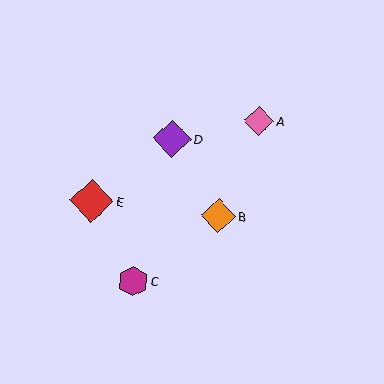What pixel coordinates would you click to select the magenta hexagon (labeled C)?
Click at (133, 281) to select the magenta hexagon C.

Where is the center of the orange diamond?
The center of the orange diamond is at (218, 216).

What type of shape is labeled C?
Shape C is a magenta hexagon.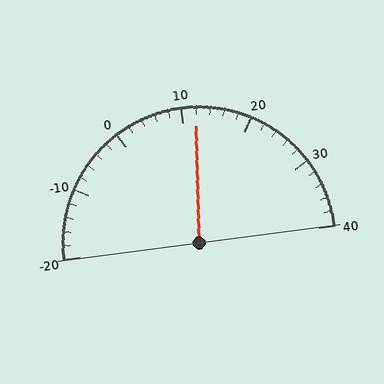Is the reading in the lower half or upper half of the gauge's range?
The reading is in the upper half of the range (-20 to 40).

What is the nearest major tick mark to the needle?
The nearest major tick mark is 10.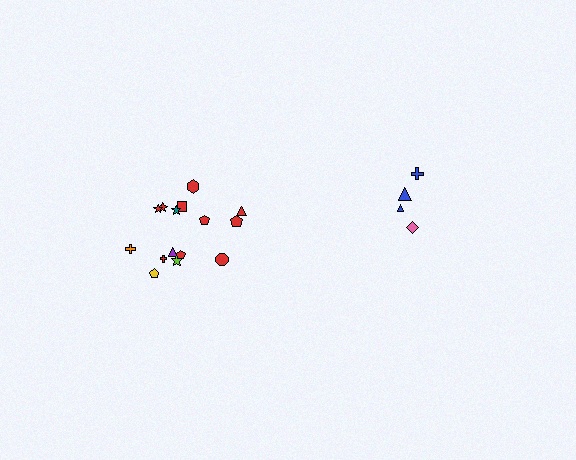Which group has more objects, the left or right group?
The left group.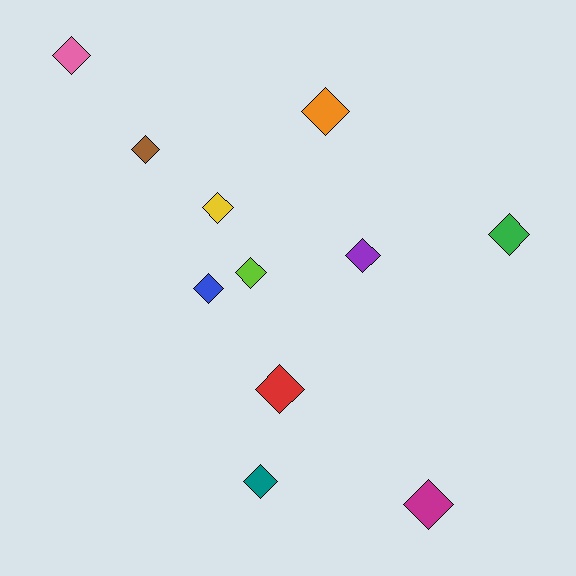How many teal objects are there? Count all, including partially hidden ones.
There is 1 teal object.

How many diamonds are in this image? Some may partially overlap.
There are 11 diamonds.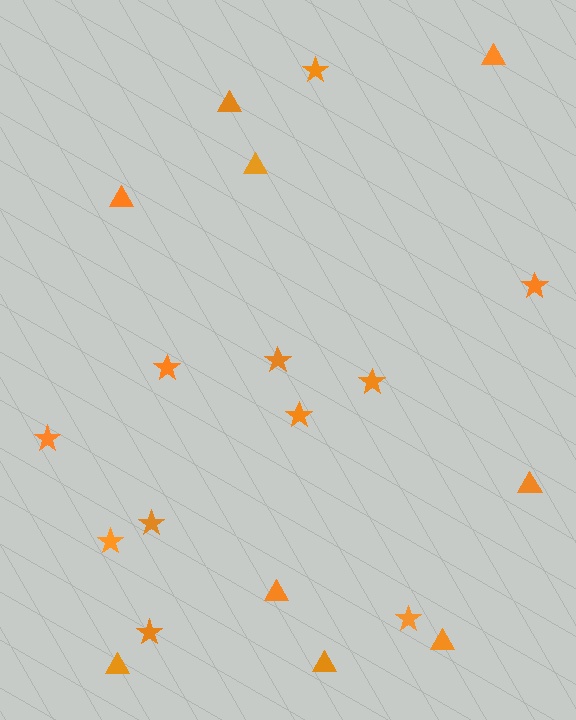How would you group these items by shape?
There are 2 groups: one group of triangles (9) and one group of stars (11).